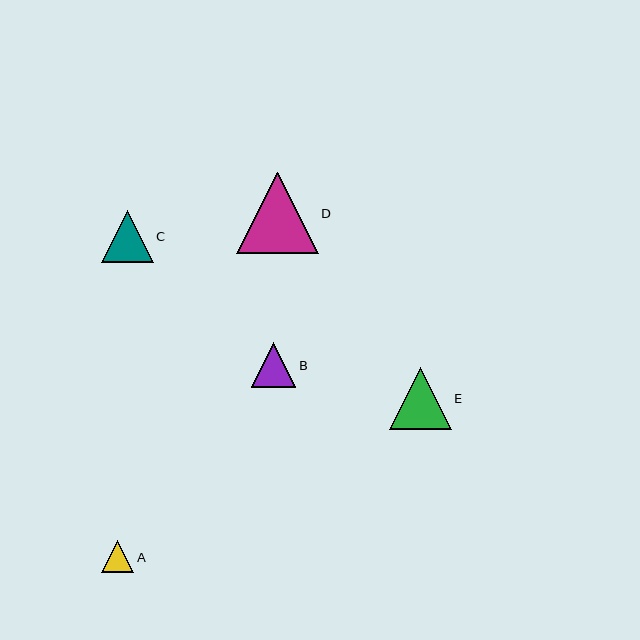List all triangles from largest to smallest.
From largest to smallest: D, E, C, B, A.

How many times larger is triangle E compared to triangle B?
Triangle E is approximately 1.4 times the size of triangle B.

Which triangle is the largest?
Triangle D is the largest with a size of approximately 82 pixels.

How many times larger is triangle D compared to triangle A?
Triangle D is approximately 2.5 times the size of triangle A.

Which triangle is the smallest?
Triangle A is the smallest with a size of approximately 32 pixels.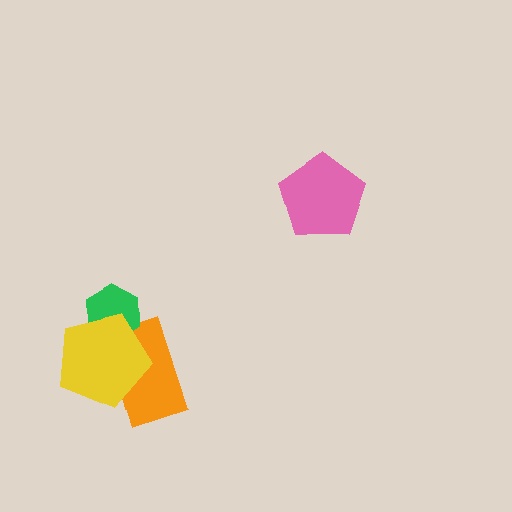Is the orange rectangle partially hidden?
Yes, it is partially covered by another shape.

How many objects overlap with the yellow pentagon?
2 objects overlap with the yellow pentagon.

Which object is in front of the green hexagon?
The yellow pentagon is in front of the green hexagon.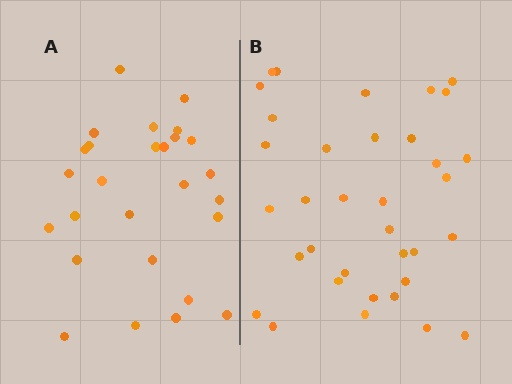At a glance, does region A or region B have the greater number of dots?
Region B (the right region) has more dots.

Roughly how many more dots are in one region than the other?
Region B has roughly 8 or so more dots than region A.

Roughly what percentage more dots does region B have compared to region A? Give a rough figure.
About 30% more.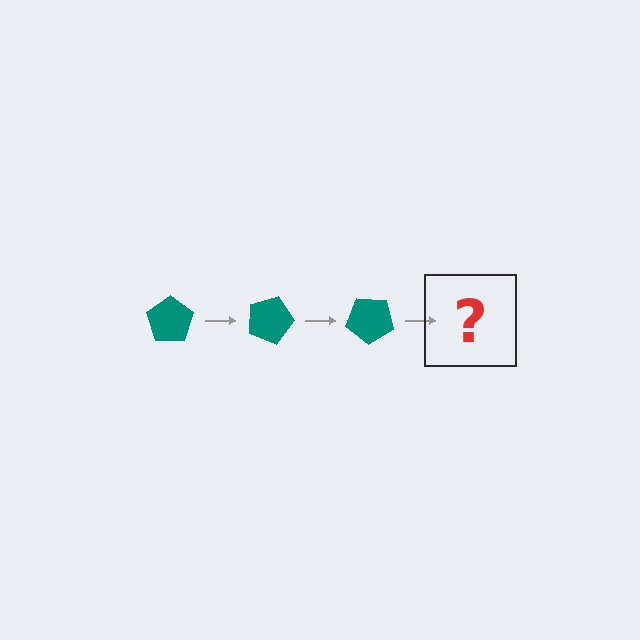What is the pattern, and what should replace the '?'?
The pattern is that the pentagon rotates 20 degrees each step. The '?' should be a teal pentagon rotated 60 degrees.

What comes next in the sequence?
The next element should be a teal pentagon rotated 60 degrees.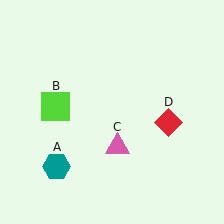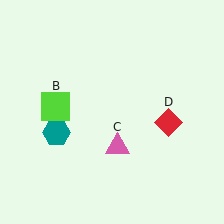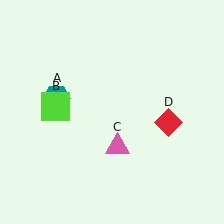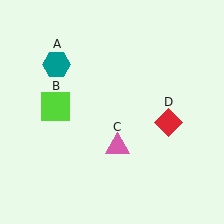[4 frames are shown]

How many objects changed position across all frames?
1 object changed position: teal hexagon (object A).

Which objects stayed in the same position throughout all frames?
Lime square (object B) and pink triangle (object C) and red diamond (object D) remained stationary.